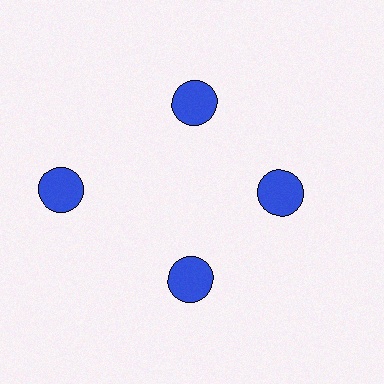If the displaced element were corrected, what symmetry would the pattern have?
It would have 4-fold rotational symmetry — the pattern would map onto itself every 90 degrees.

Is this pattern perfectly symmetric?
No. The 4 blue circles are arranged in a ring, but one element near the 9 o'clock position is pushed outward from the center, breaking the 4-fold rotational symmetry.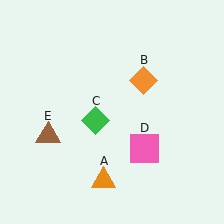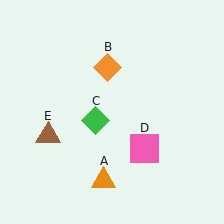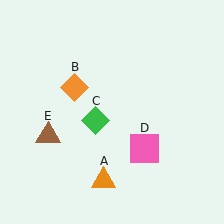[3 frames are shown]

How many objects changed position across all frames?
1 object changed position: orange diamond (object B).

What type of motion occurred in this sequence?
The orange diamond (object B) rotated counterclockwise around the center of the scene.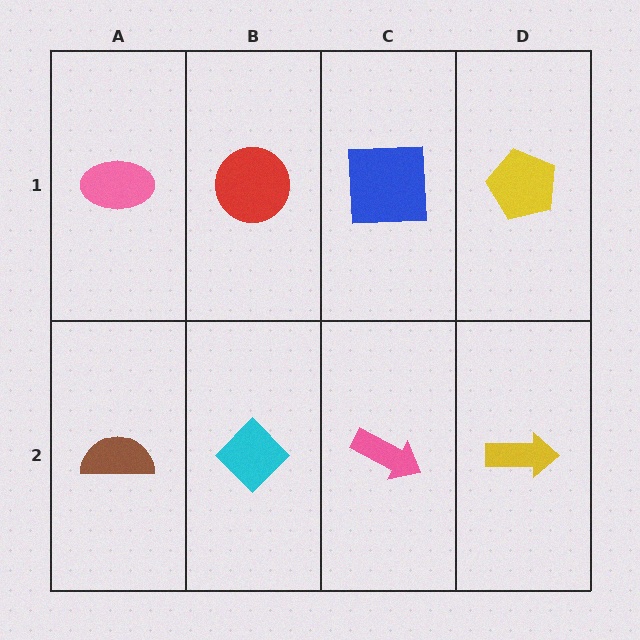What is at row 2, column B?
A cyan diamond.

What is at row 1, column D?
A yellow pentagon.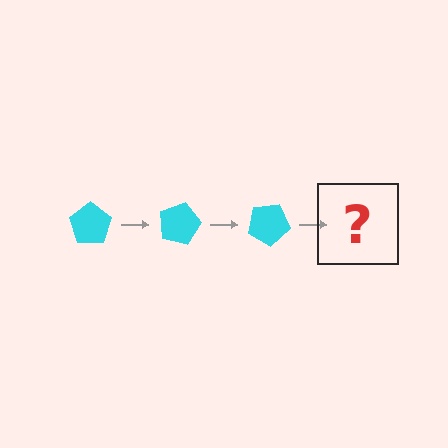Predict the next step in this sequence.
The next step is a cyan pentagon rotated 45 degrees.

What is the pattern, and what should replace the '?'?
The pattern is that the pentagon rotates 15 degrees each step. The '?' should be a cyan pentagon rotated 45 degrees.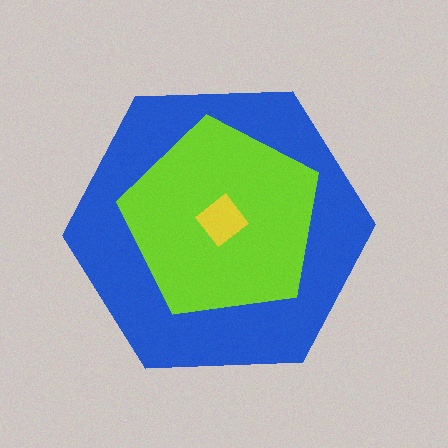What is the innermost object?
The yellow diamond.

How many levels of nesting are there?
3.